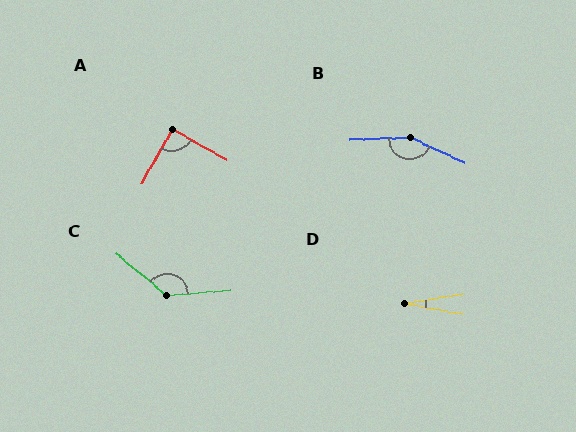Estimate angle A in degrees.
Approximately 90 degrees.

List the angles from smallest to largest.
D (20°), A (90°), C (136°), B (153°).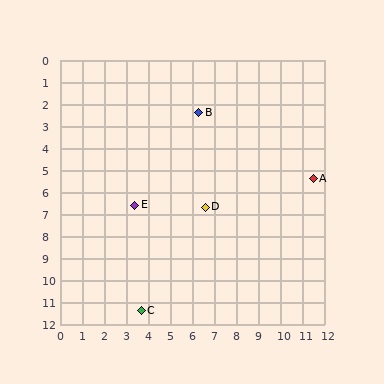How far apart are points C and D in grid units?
Points C and D are about 5.5 grid units apart.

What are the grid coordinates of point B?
Point B is at approximately (6.3, 2.4).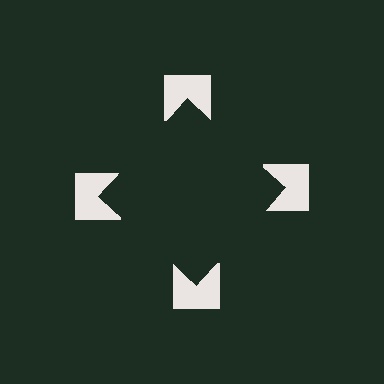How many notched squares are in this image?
There are 4 — one at each vertex of the illusory square.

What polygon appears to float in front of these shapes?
An illusory square — its edges are inferred from the aligned wedge cuts in the notched squares, not physically drawn.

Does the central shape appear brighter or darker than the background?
It typically appears slightly darker than the background, even though no actual brightness change is drawn.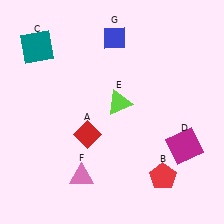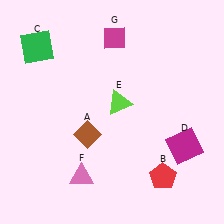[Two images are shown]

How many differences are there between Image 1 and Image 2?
There are 3 differences between the two images.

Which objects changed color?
A changed from red to brown. C changed from teal to green. G changed from blue to magenta.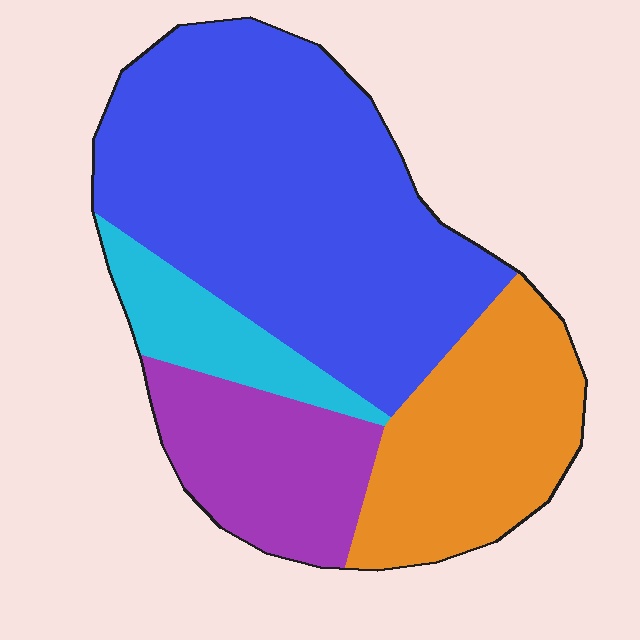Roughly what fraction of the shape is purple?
Purple takes up less than a quarter of the shape.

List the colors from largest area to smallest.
From largest to smallest: blue, orange, purple, cyan.